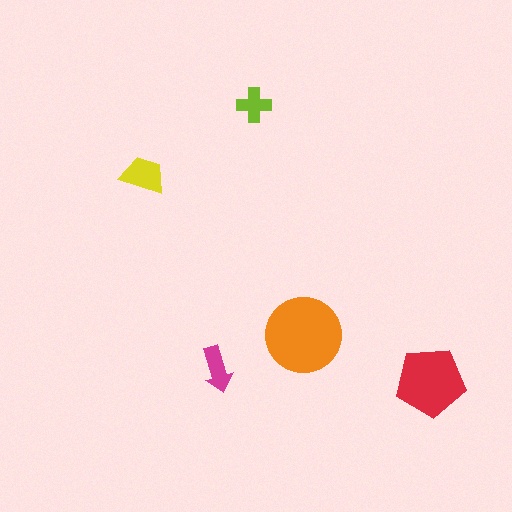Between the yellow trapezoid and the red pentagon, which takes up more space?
The red pentagon.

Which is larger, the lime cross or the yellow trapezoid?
The yellow trapezoid.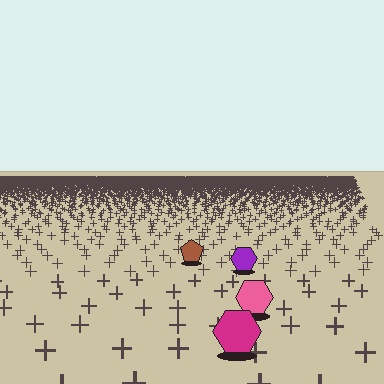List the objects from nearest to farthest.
From nearest to farthest: the magenta hexagon, the pink hexagon, the purple hexagon, the brown pentagon.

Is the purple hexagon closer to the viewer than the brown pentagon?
Yes. The purple hexagon is closer — you can tell from the texture gradient: the ground texture is coarser near it.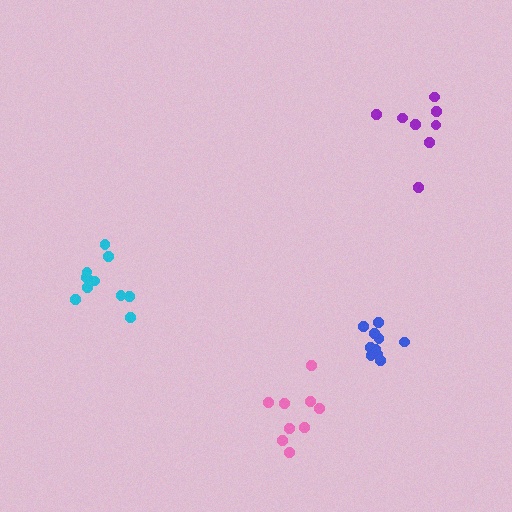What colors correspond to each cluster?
The clusters are colored: blue, pink, cyan, purple.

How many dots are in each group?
Group 1: 12 dots, Group 2: 9 dots, Group 3: 10 dots, Group 4: 8 dots (39 total).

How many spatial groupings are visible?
There are 4 spatial groupings.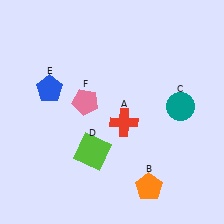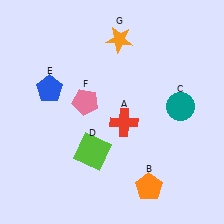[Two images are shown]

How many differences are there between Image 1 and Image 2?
There is 1 difference between the two images.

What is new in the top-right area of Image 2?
An orange star (G) was added in the top-right area of Image 2.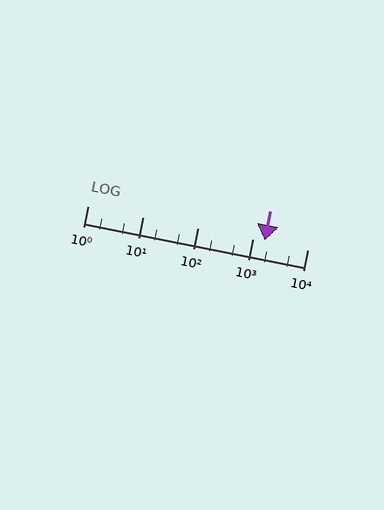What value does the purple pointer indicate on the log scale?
The pointer indicates approximately 1700.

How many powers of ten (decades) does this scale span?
The scale spans 4 decades, from 1 to 10000.